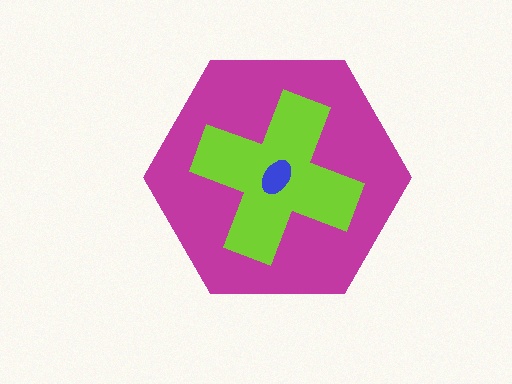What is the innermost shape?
The blue ellipse.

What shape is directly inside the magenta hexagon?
The lime cross.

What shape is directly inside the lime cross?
The blue ellipse.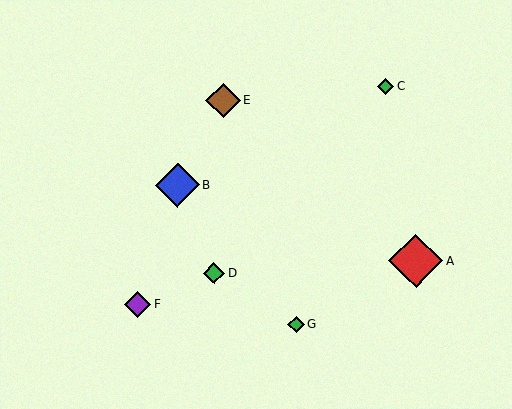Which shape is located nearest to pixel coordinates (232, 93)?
The brown diamond (labeled E) at (223, 101) is nearest to that location.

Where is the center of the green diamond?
The center of the green diamond is at (214, 273).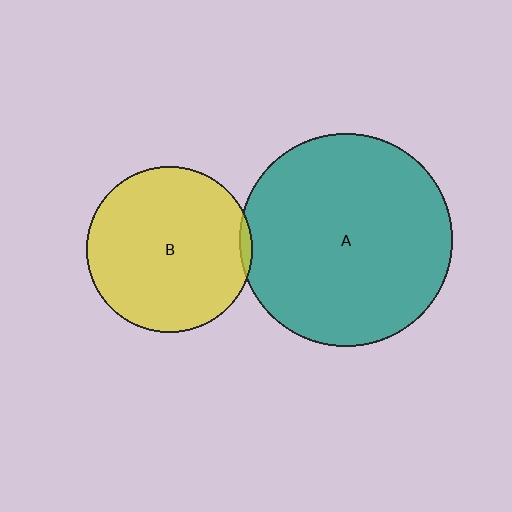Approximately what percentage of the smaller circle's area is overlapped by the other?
Approximately 5%.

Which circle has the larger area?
Circle A (teal).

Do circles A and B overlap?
Yes.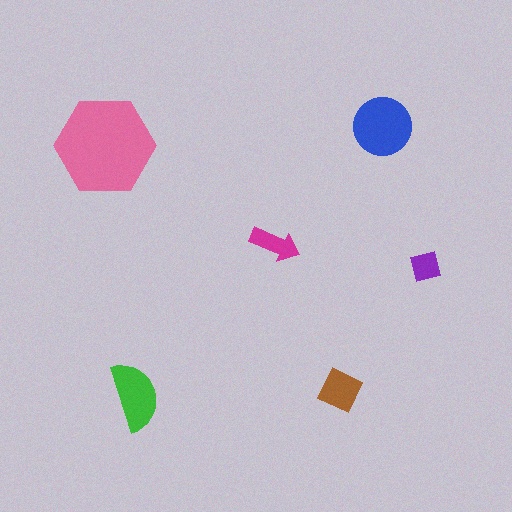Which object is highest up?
The blue circle is topmost.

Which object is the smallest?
The purple square.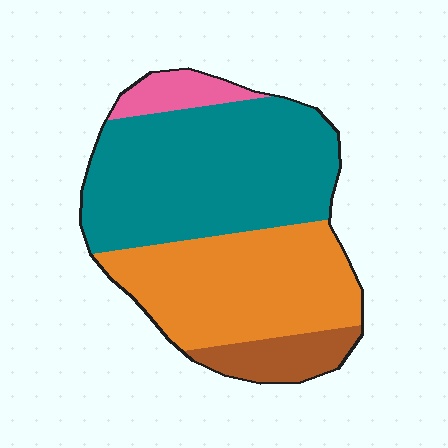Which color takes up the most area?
Teal, at roughly 50%.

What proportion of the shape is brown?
Brown takes up about one tenth (1/10) of the shape.